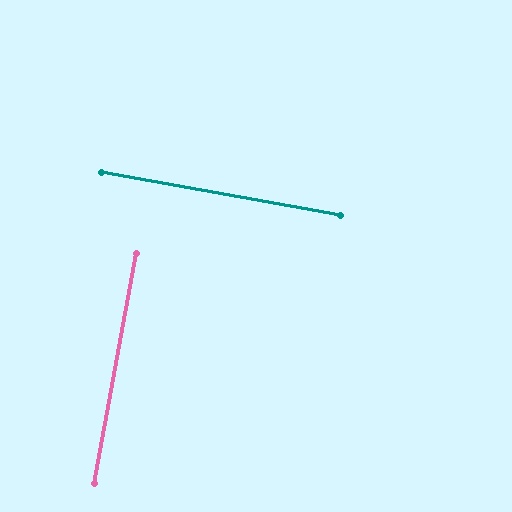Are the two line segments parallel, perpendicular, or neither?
Perpendicular — they meet at approximately 90°.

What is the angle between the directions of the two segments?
Approximately 90 degrees.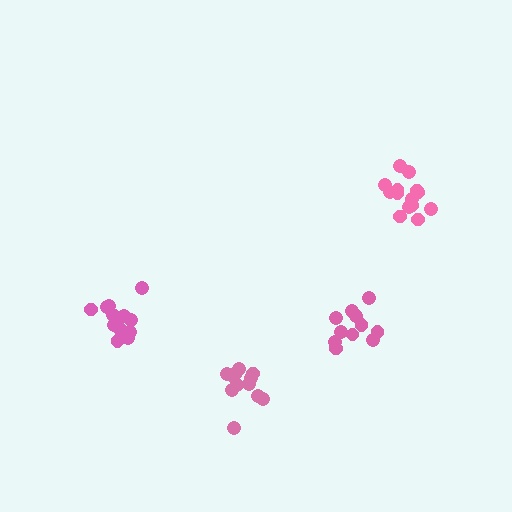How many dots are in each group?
Group 1: 11 dots, Group 2: 12 dots, Group 3: 14 dots, Group 4: 13 dots (50 total).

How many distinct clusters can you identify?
There are 4 distinct clusters.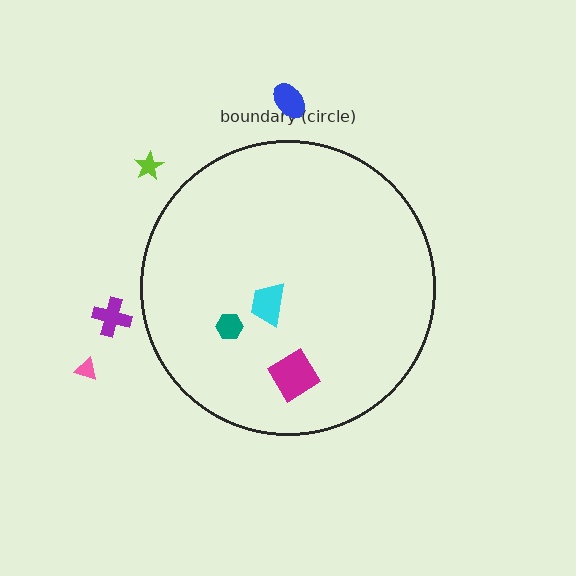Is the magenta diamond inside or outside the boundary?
Inside.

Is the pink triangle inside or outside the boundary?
Outside.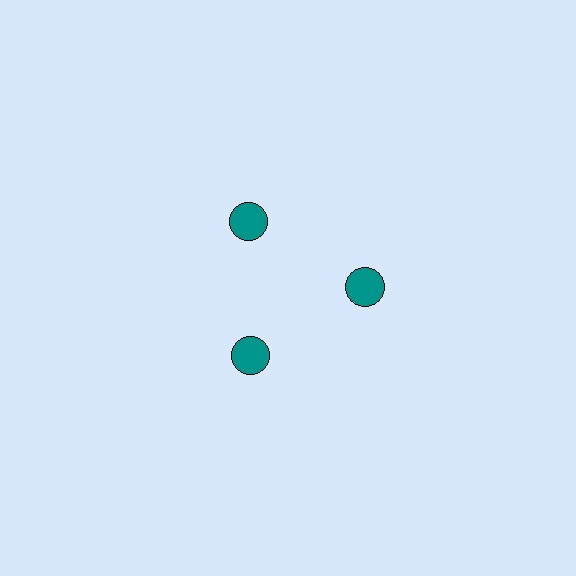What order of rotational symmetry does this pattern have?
This pattern has 3-fold rotational symmetry.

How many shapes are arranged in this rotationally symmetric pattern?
There are 3 shapes, arranged in 3 groups of 1.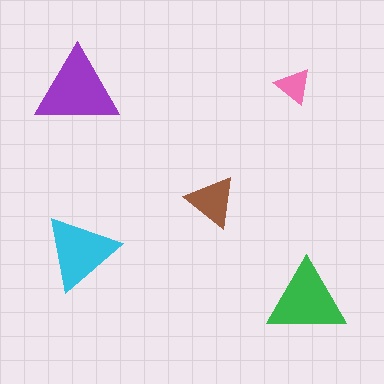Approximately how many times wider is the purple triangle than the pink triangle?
About 2.5 times wider.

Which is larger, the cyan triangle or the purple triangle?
The purple one.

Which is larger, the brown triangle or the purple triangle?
The purple one.